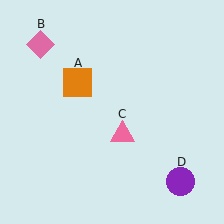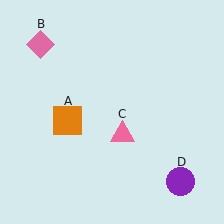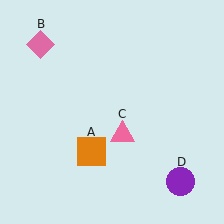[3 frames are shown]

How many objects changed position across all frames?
1 object changed position: orange square (object A).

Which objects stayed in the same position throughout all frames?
Pink diamond (object B) and pink triangle (object C) and purple circle (object D) remained stationary.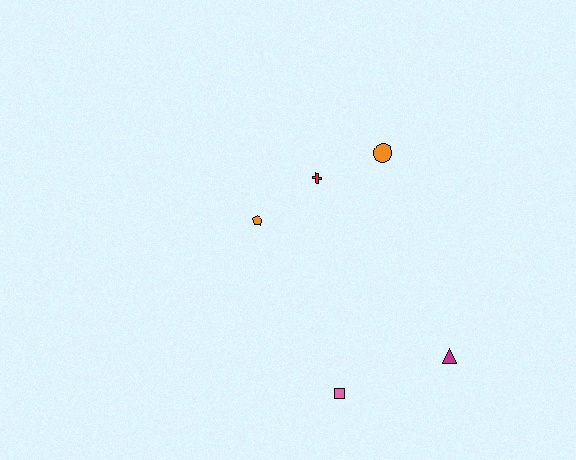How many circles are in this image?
There is 1 circle.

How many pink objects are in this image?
There is 1 pink object.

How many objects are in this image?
There are 5 objects.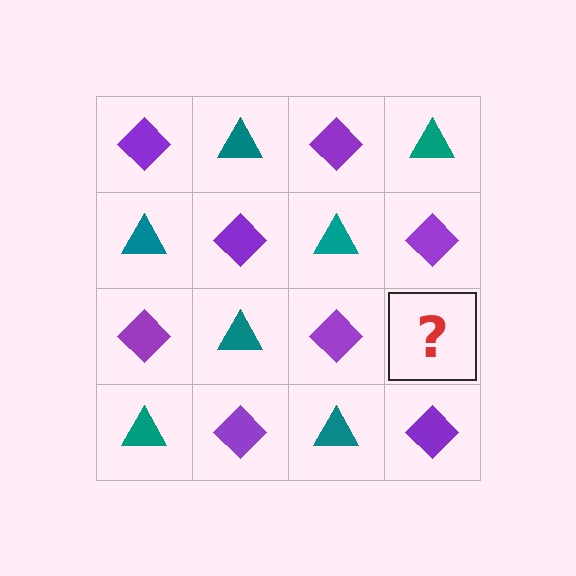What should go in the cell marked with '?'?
The missing cell should contain a teal triangle.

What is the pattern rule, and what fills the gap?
The rule is that it alternates purple diamond and teal triangle in a checkerboard pattern. The gap should be filled with a teal triangle.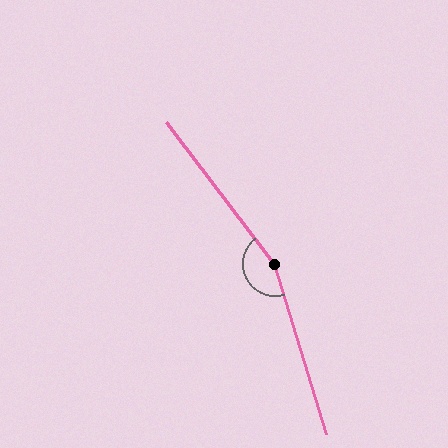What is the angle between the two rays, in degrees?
Approximately 160 degrees.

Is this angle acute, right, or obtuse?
It is obtuse.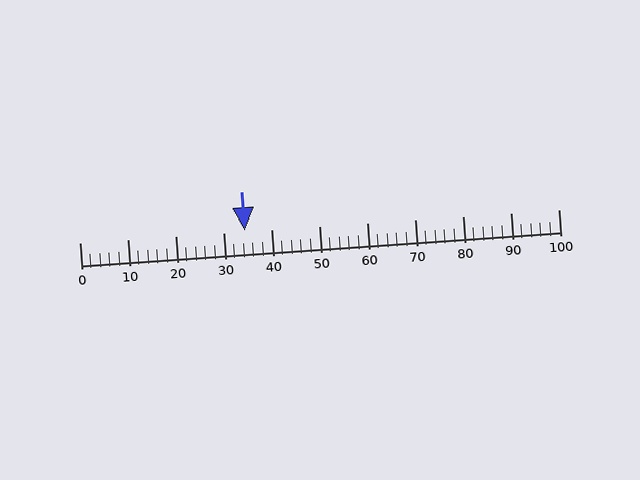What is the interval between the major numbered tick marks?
The major tick marks are spaced 10 units apart.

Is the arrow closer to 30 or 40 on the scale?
The arrow is closer to 30.